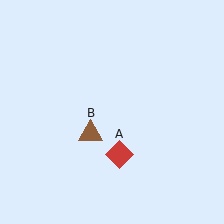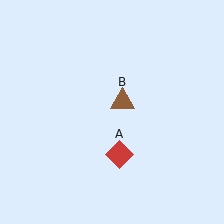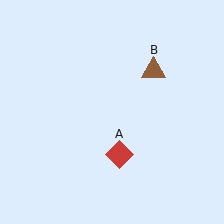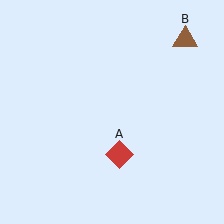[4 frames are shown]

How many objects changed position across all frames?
1 object changed position: brown triangle (object B).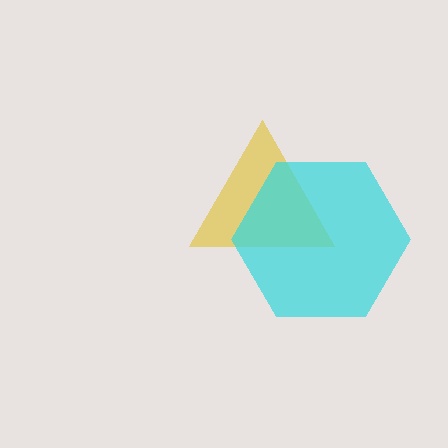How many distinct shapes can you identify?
There are 2 distinct shapes: a yellow triangle, a cyan hexagon.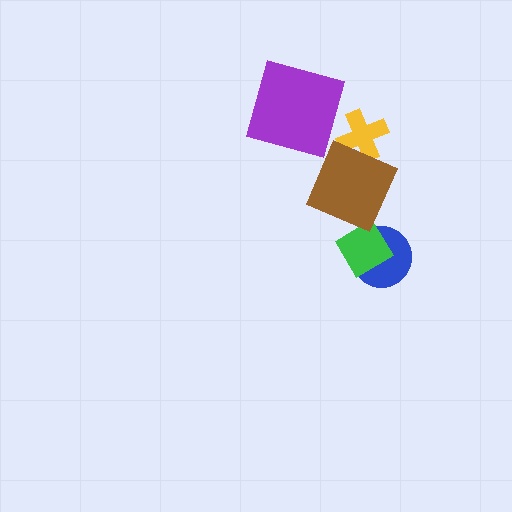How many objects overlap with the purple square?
0 objects overlap with the purple square.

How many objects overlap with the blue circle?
1 object overlaps with the blue circle.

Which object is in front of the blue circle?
The green diamond is in front of the blue circle.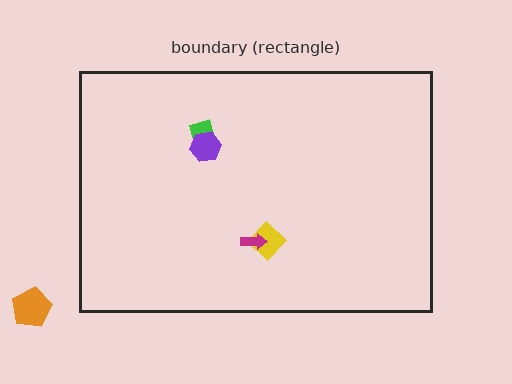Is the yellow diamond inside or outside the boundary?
Inside.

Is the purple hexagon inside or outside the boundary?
Inside.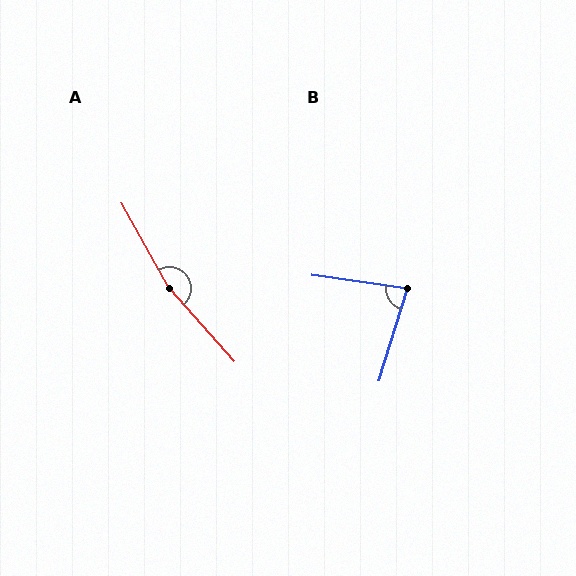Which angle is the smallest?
B, at approximately 81 degrees.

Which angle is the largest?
A, at approximately 167 degrees.